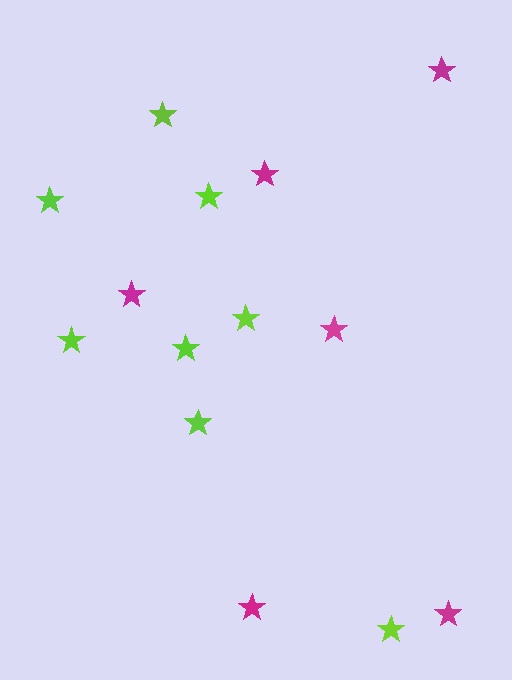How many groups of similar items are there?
There are 2 groups: one group of lime stars (8) and one group of magenta stars (6).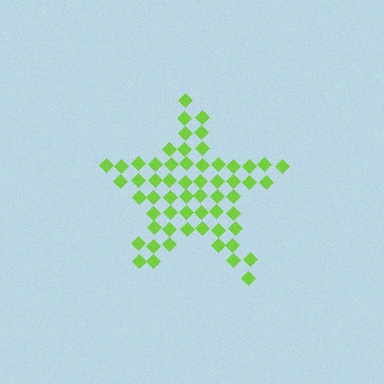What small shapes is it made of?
It is made of small diamonds.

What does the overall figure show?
The overall figure shows a star.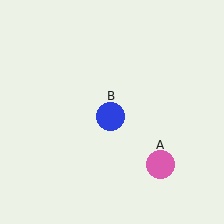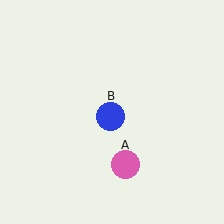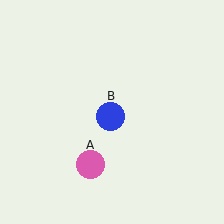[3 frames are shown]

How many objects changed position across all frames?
1 object changed position: pink circle (object A).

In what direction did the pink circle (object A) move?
The pink circle (object A) moved left.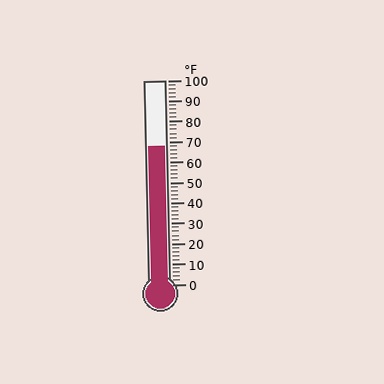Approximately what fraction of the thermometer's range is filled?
The thermometer is filled to approximately 70% of its range.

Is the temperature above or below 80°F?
The temperature is below 80°F.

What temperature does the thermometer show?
The thermometer shows approximately 68°F.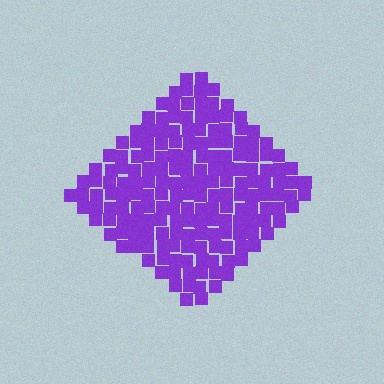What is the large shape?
The large shape is a diamond.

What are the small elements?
The small elements are squares.